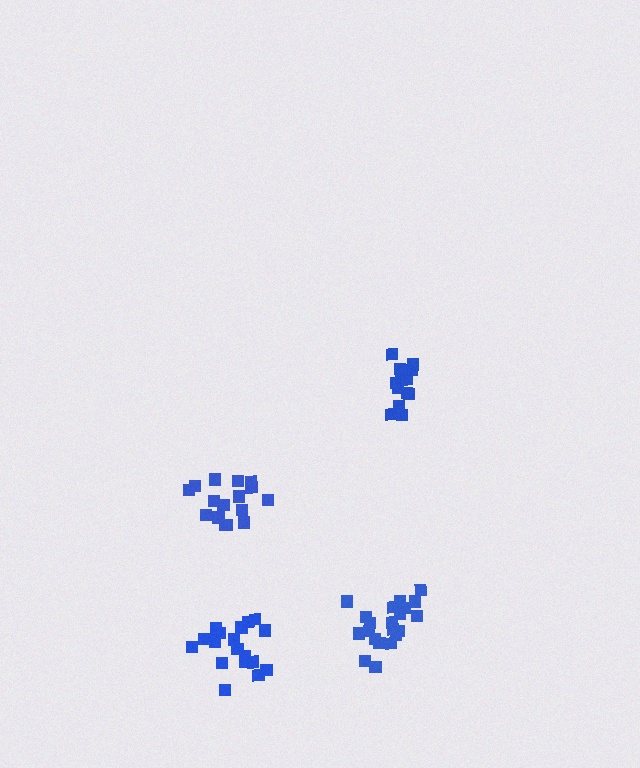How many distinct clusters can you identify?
There are 4 distinct clusters.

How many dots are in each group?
Group 1: 16 dots, Group 2: 19 dots, Group 3: 21 dots, Group 4: 15 dots (71 total).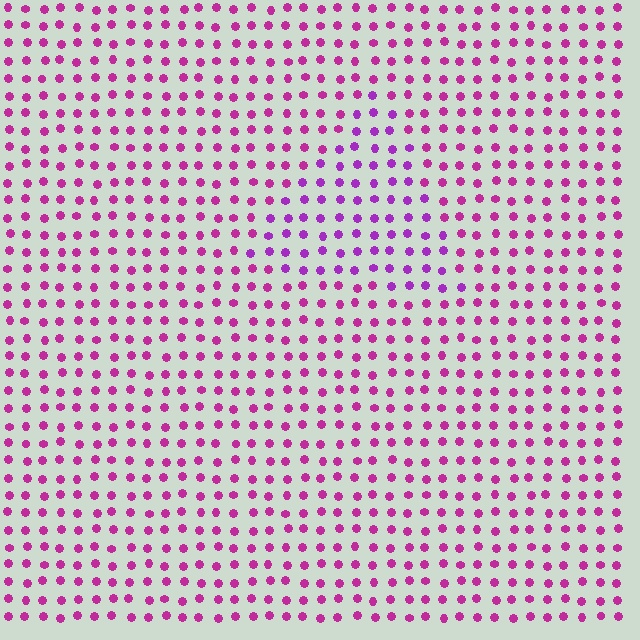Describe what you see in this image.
The image is filled with small magenta elements in a uniform arrangement. A triangle-shaped region is visible where the elements are tinted to a slightly different hue, forming a subtle color boundary.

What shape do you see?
I see a triangle.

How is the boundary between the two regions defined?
The boundary is defined purely by a slight shift in hue (about 27 degrees). Spacing, size, and orientation are identical on both sides.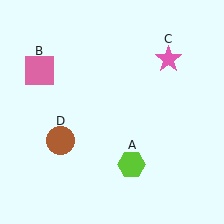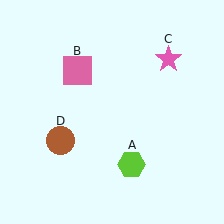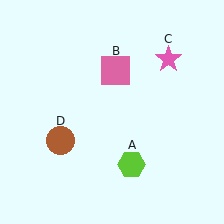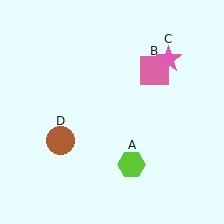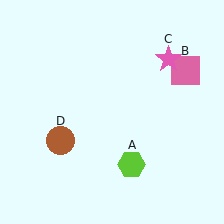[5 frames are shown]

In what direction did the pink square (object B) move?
The pink square (object B) moved right.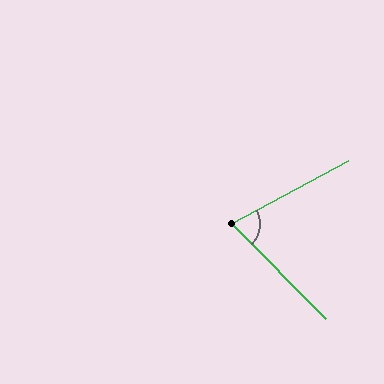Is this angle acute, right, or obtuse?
It is acute.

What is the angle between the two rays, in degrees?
Approximately 73 degrees.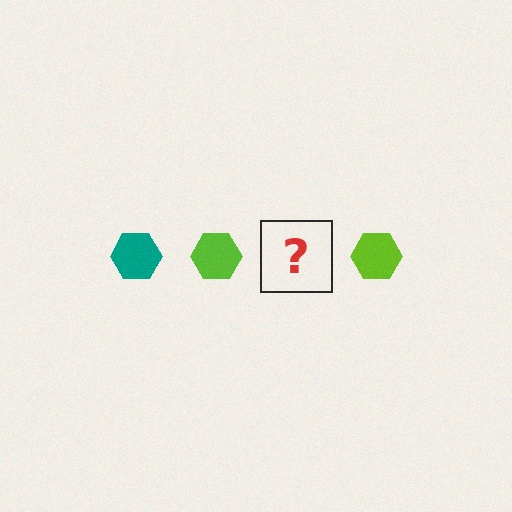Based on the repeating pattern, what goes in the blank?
The blank should be a teal hexagon.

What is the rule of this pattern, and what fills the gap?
The rule is that the pattern cycles through teal, lime hexagons. The gap should be filled with a teal hexagon.